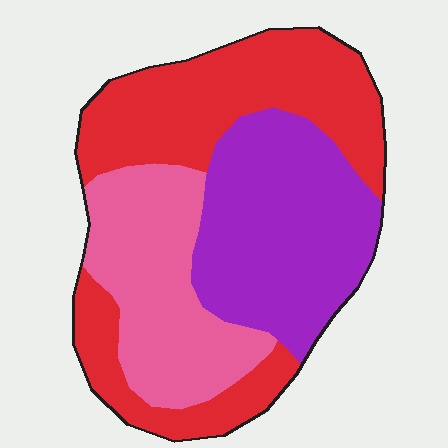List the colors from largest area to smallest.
From largest to smallest: red, purple, pink.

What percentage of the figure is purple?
Purple covers 33% of the figure.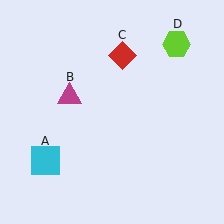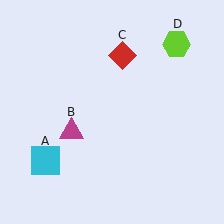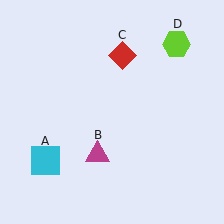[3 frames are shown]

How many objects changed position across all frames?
1 object changed position: magenta triangle (object B).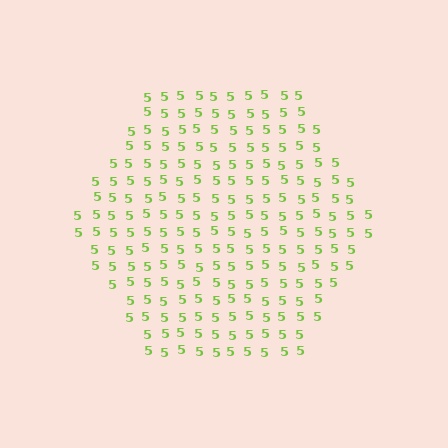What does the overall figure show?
The overall figure shows a hexagon.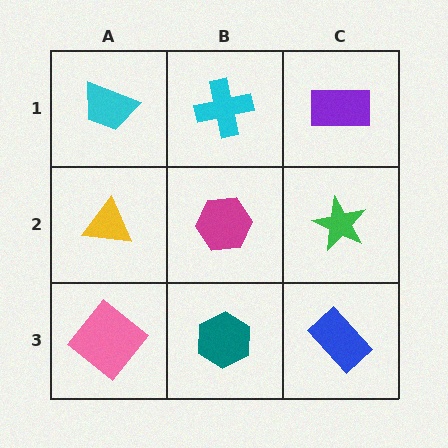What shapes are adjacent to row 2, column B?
A cyan cross (row 1, column B), a teal hexagon (row 3, column B), a yellow triangle (row 2, column A), a green star (row 2, column C).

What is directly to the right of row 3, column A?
A teal hexagon.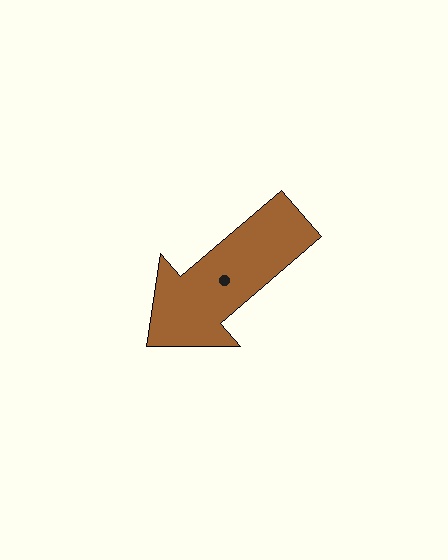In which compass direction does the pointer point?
Southwest.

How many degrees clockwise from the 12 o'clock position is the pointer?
Approximately 229 degrees.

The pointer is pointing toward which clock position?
Roughly 8 o'clock.